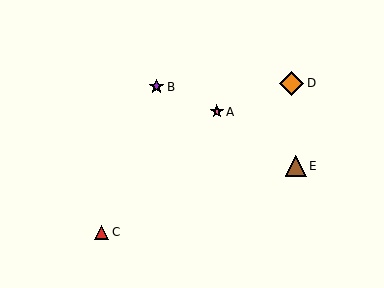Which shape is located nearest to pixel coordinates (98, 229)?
The red triangle (labeled C) at (102, 232) is nearest to that location.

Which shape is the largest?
The orange diamond (labeled D) is the largest.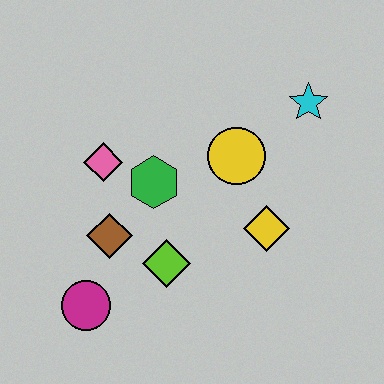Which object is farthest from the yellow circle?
The magenta circle is farthest from the yellow circle.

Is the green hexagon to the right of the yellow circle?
No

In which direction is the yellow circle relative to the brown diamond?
The yellow circle is to the right of the brown diamond.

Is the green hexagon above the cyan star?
No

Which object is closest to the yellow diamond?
The yellow circle is closest to the yellow diamond.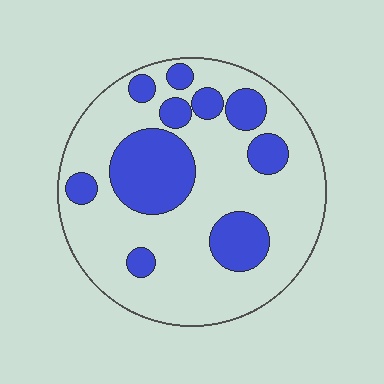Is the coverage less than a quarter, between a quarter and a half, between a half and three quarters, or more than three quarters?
Between a quarter and a half.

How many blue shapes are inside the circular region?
10.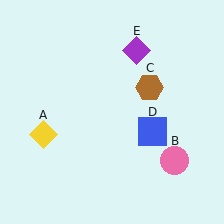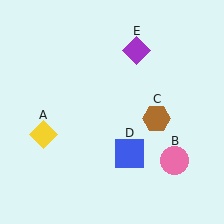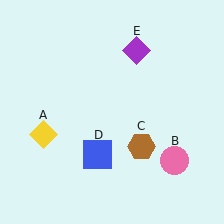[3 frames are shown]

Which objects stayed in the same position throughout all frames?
Yellow diamond (object A) and pink circle (object B) and purple diamond (object E) remained stationary.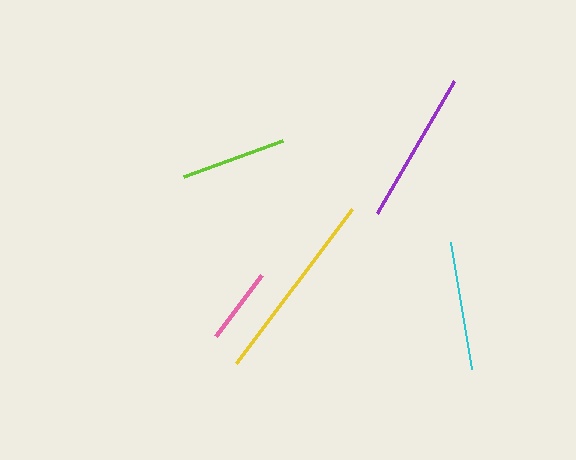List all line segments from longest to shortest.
From longest to shortest: yellow, purple, cyan, lime, pink.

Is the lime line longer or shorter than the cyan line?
The cyan line is longer than the lime line.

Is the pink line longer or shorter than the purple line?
The purple line is longer than the pink line.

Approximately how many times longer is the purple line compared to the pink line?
The purple line is approximately 2.0 times the length of the pink line.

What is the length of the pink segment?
The pink segment is approximately 77 pixels long.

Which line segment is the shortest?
The pink line is the shortest at approximately 77 pixels.